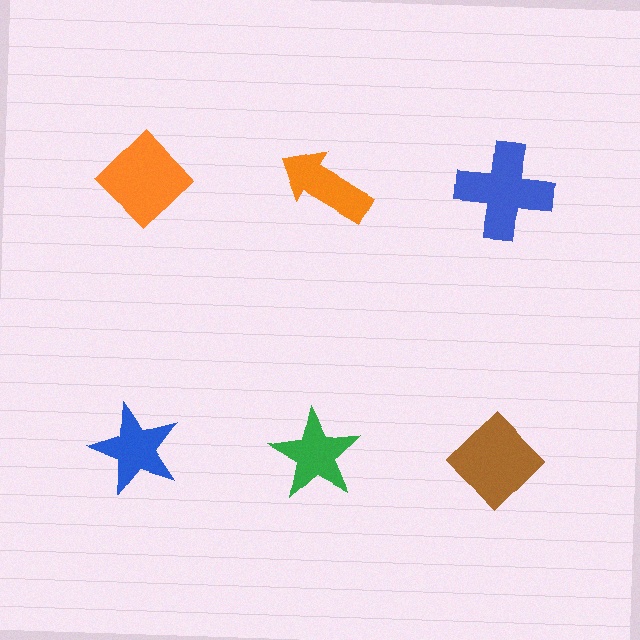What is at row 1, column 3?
A blue cross.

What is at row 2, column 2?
A green star.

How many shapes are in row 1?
3 shapes.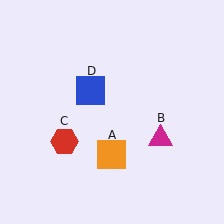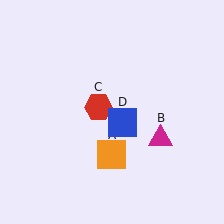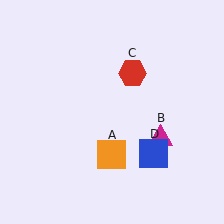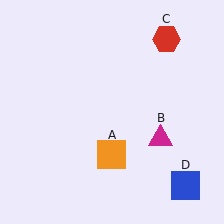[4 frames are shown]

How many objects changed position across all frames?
2 objects changed position: red hexagon (object C), blue square (object D).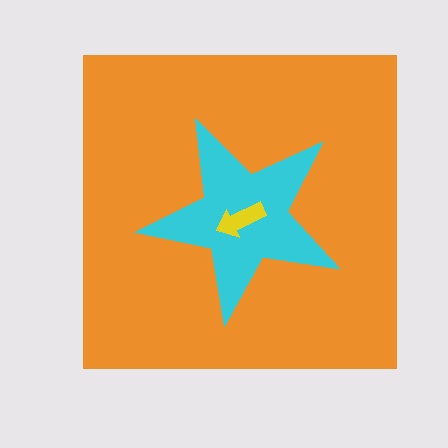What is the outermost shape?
The orange square.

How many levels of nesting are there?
3.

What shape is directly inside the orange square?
The cyan star.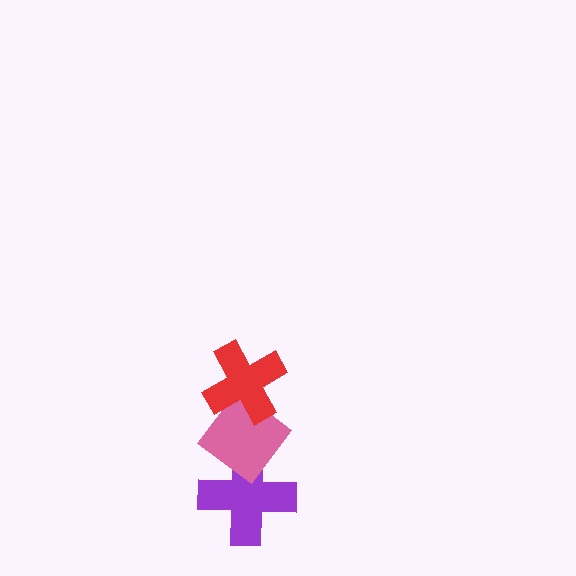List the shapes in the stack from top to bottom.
From top to bottom: the red cross, the pink diamond, the purple cross.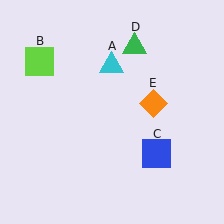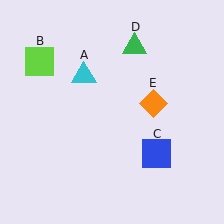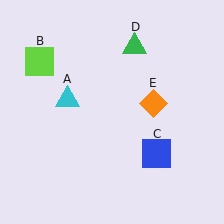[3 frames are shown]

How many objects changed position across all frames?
1 object changed position: cyan triangle (object A).